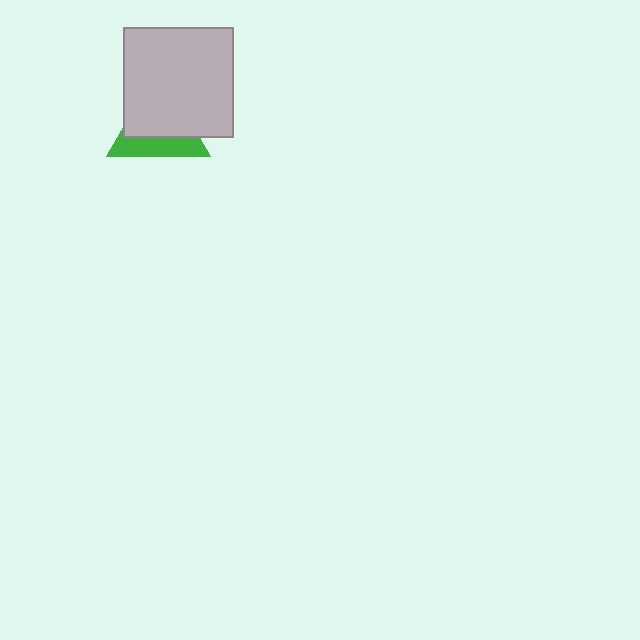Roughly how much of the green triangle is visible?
A small part of it is visible (roughly 40%).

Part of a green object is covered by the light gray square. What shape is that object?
It is a triangle.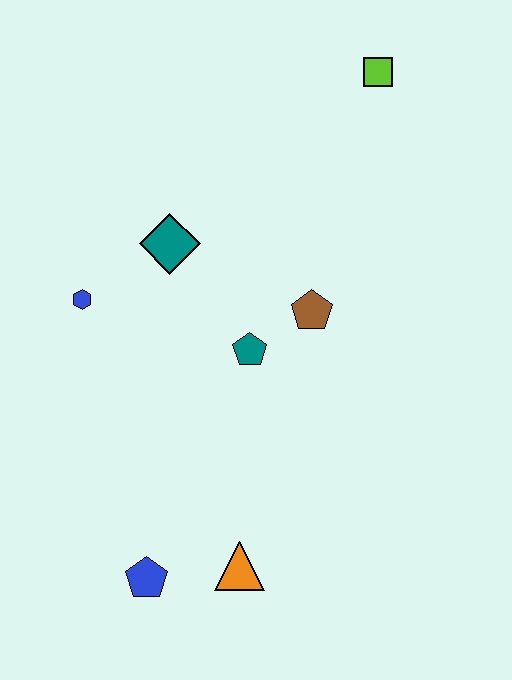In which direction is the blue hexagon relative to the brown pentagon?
The blue hexagon is to the left of the brown pentagon.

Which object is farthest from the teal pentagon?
The lime square is farthest from the teal pentagon.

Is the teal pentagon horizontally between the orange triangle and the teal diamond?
No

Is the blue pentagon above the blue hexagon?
No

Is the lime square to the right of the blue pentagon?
Yes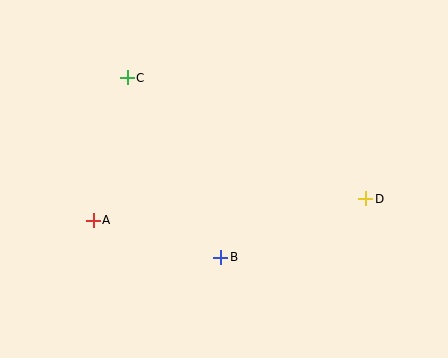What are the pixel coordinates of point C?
Point C is at (127, 78).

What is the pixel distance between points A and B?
The distance between A and B is 133 pixels.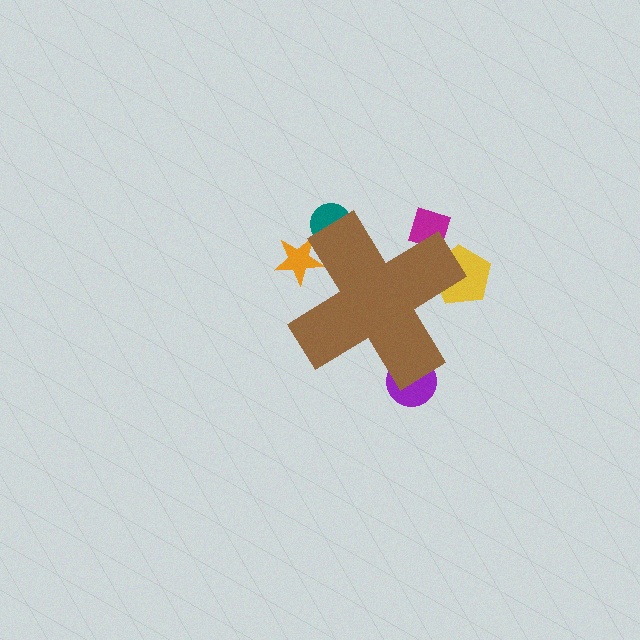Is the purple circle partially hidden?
Yes, the purple circle is partially hidden behind the brown cross.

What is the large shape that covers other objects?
A brown cross.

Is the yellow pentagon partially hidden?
Yes, the yellow pentagon is partially hidden behind the brown cross.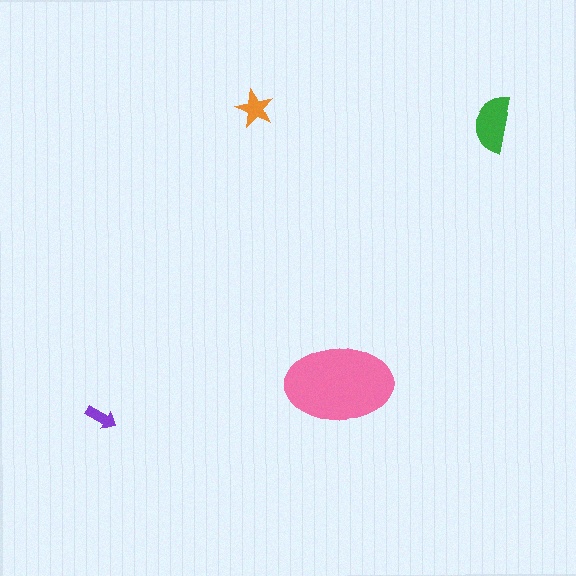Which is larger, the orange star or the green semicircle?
The green semicircle.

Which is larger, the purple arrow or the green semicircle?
The green semicircle.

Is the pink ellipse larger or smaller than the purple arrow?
Larger.